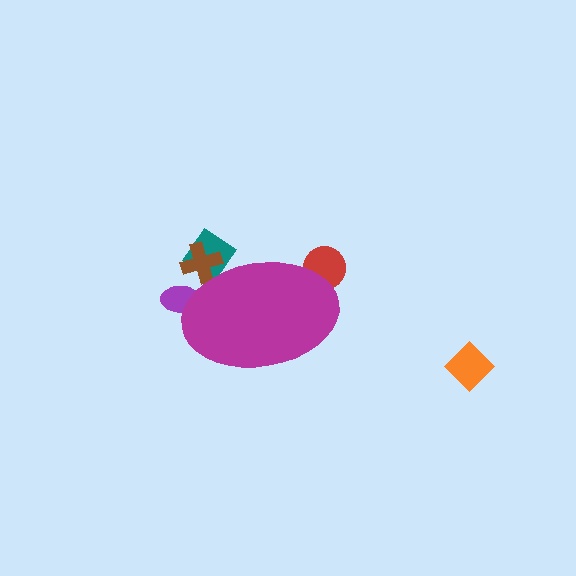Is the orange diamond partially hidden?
No, the orange diamond is fully visible.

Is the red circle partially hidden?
Yes, the red circle is partially hidden behind the magenta ellipse.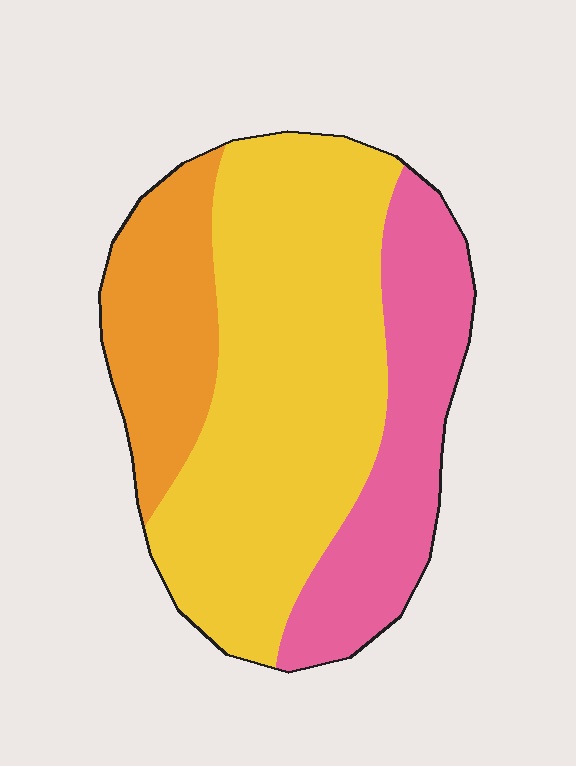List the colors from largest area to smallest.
From largest to smallest: yellow, pink, orange.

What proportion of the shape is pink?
Pink takes up between a quarter and a half of the shape.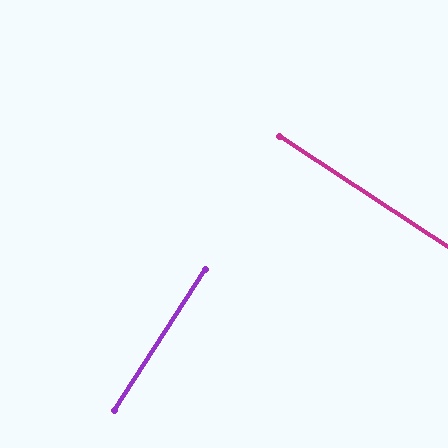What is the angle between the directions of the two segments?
Approximately 89 degrees.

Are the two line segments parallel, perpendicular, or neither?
Perpendicular — they meet at approximately 89°.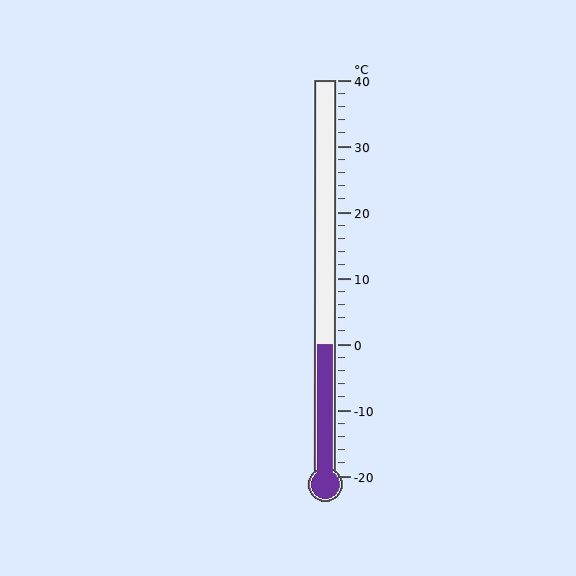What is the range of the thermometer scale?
The thermometer scale ranges from -20°C to 40°C.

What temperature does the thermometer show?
The thermometer shows approximately 0°C.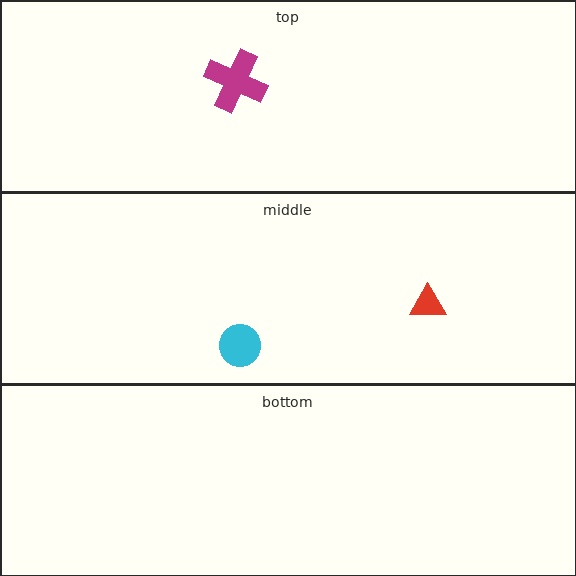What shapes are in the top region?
The magenta cross.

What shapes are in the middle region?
The cyan circle, the red triangle.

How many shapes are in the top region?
1.